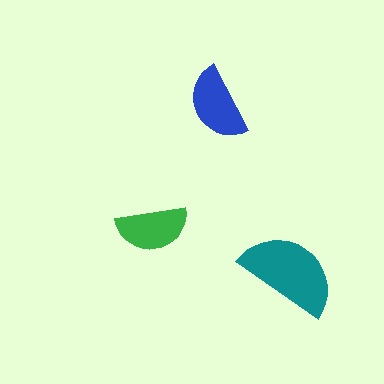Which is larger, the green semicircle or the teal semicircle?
The teal one.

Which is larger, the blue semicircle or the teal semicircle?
The teal one.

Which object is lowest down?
The teal semicircle is bottommost.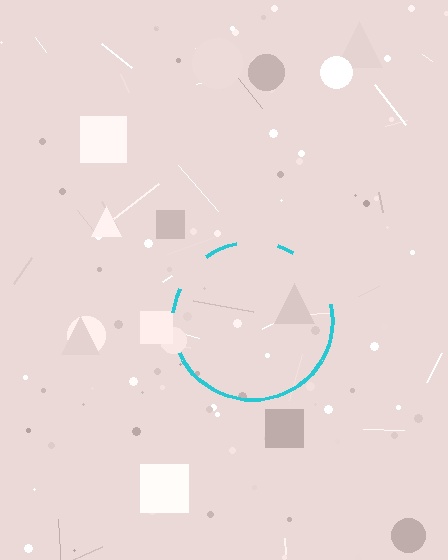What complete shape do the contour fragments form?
The contour fragments form a circle.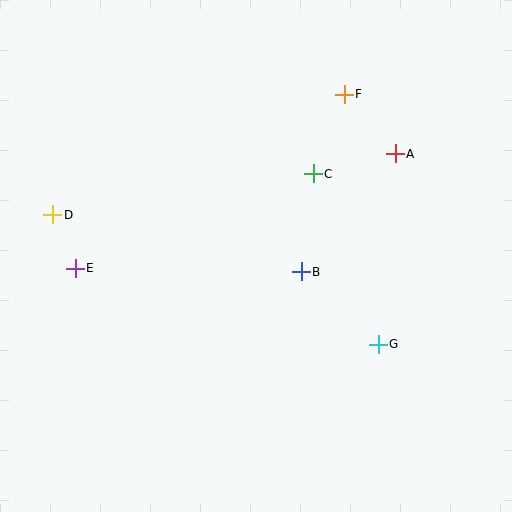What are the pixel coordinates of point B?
Point B is at (301, 272).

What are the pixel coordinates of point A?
Point A is at (395, 154).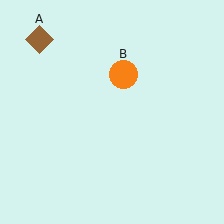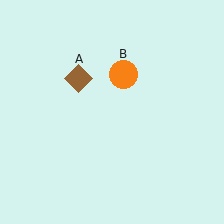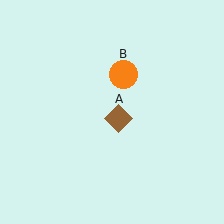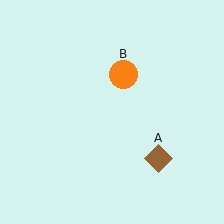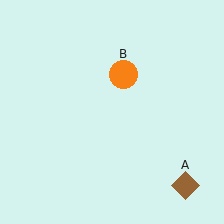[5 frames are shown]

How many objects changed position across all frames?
1 object changed position: brown diamond (object A).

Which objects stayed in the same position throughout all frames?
Orange circle (object B) remained stationary.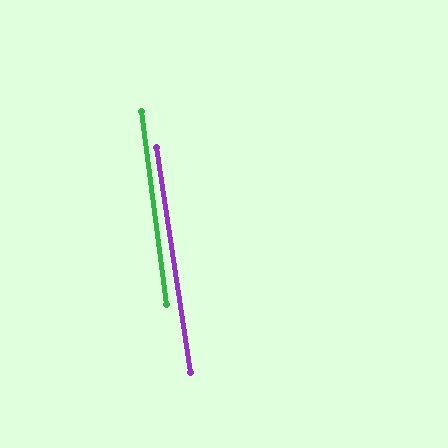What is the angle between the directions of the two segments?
Approximately 1 degree.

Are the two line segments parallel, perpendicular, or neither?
Parallel — their directions differ by only 1.0°.